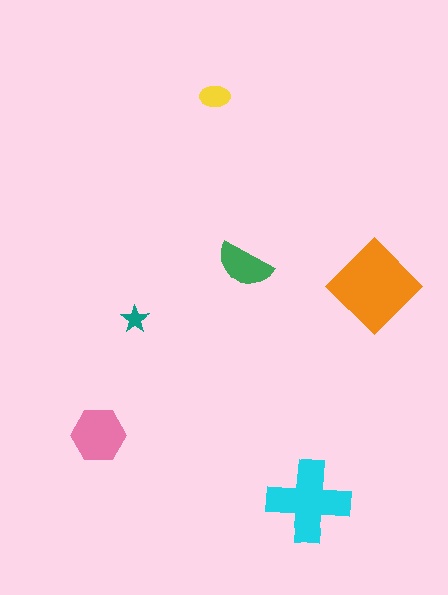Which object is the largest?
The orange diamond.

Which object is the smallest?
The teal star.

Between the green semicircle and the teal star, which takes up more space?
The green semicircle.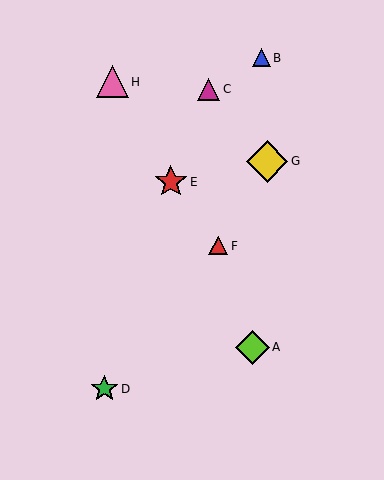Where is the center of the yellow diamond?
The center of the yellow diamond is at (267, 161).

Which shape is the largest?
The yellow diamond (labeled G) is the largest.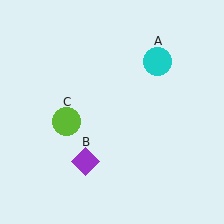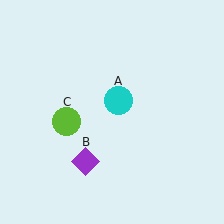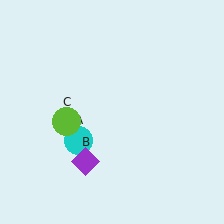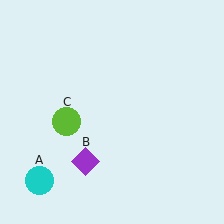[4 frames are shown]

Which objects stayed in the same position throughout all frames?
Purple diamond (object B) and lime circle (object C) remained stationary.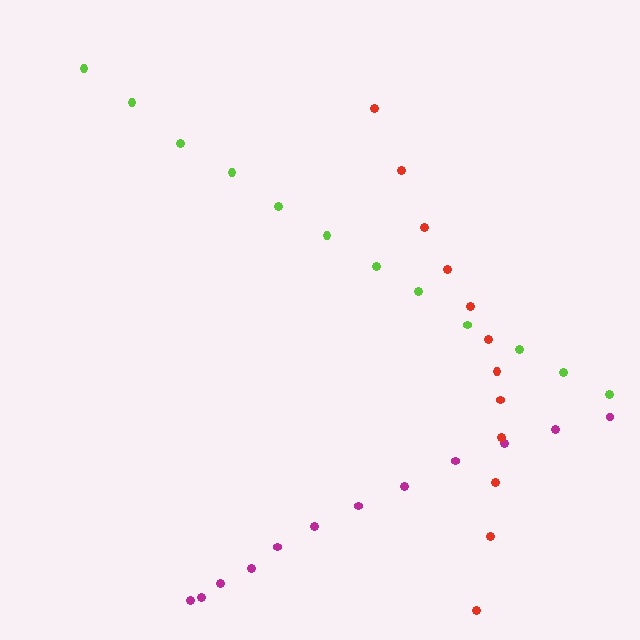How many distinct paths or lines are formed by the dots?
There are 3 distinct paths.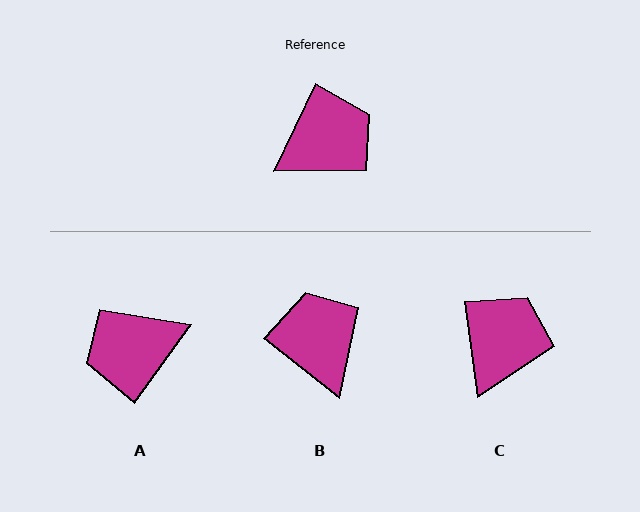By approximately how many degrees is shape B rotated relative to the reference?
Approximately 77 degrees counter-clockwise.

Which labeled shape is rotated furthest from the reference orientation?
A, about 170 degrees away.